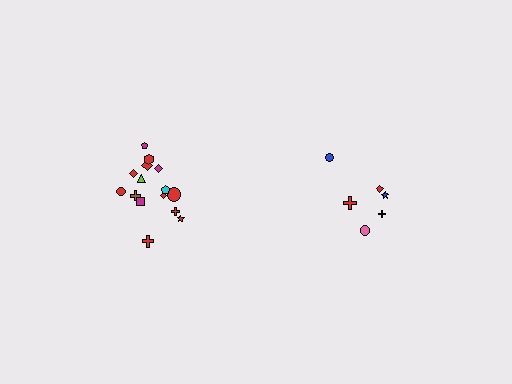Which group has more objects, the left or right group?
The left group.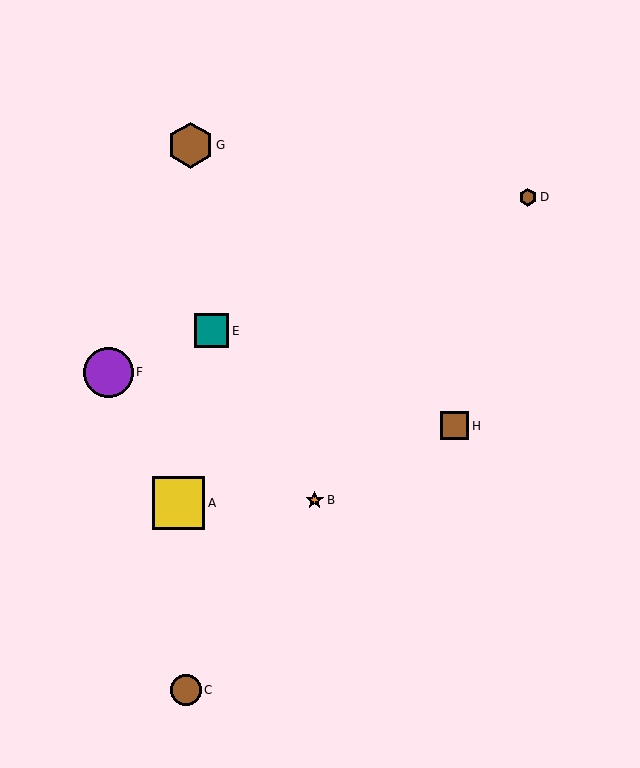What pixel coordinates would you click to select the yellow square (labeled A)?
Click at (179, 503) to select the yellow square A.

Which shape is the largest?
The yellow square (labeled A) is the largest.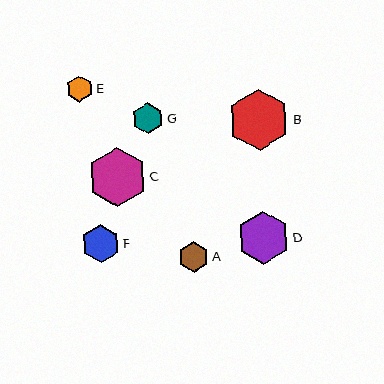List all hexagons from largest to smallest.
From largest to smallest: B, C, D, F, G, A, E.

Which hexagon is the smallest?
Hexagon E is the smallest with a size of approximately 26 pixels.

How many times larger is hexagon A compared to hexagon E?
Hexagon A is approximately 1.2 times the size of hexagon E.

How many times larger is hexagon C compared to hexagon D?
Hexagon C is approximately 1.1 times the size of hexagon D.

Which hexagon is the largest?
Hexagon B is the largest with a size of approximately 61 pixels.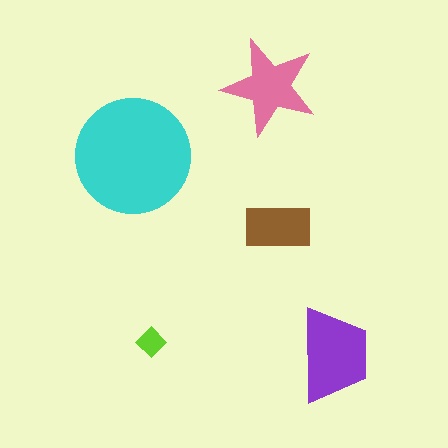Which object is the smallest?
The lime diamond.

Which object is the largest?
The cyan circle.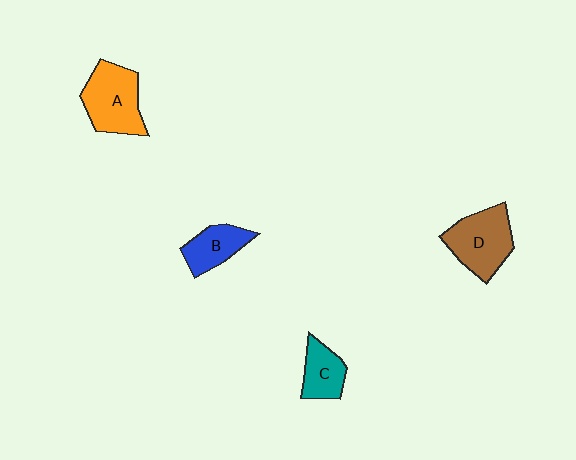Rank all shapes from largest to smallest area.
From largest to smallest: A (orange), D (brown), B (blue), C (teal).